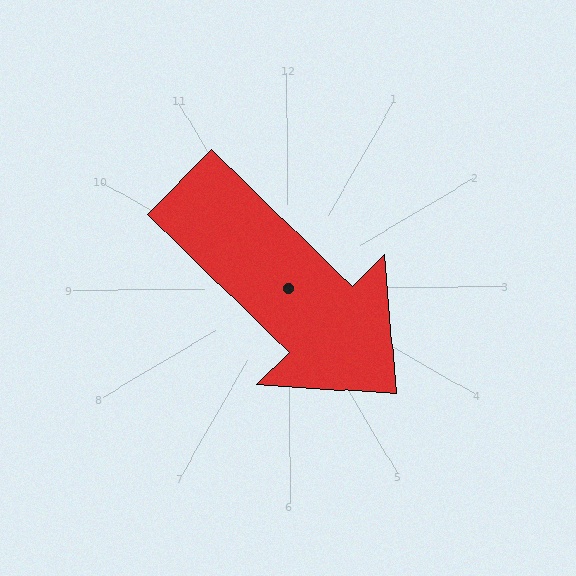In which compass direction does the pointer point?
Southeast.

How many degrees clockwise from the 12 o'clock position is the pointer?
Approximately 135 degrees.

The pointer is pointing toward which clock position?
Roughly 4 o'clock.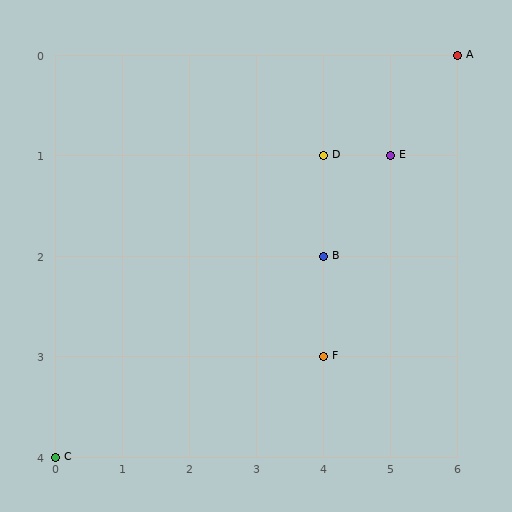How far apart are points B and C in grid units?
Points B and C are 4 columns and 2 rows apart (about 4.5 grid units diagonally).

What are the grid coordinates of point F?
Point F is at grid coordinates (4, 3).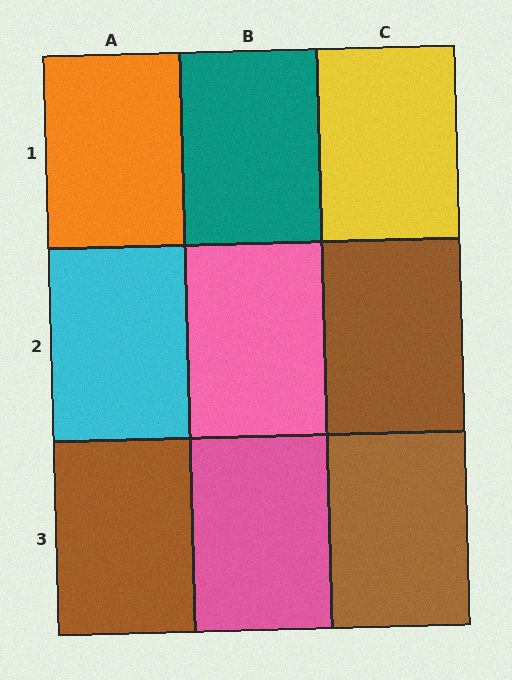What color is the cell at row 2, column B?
Pink.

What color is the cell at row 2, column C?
Brown.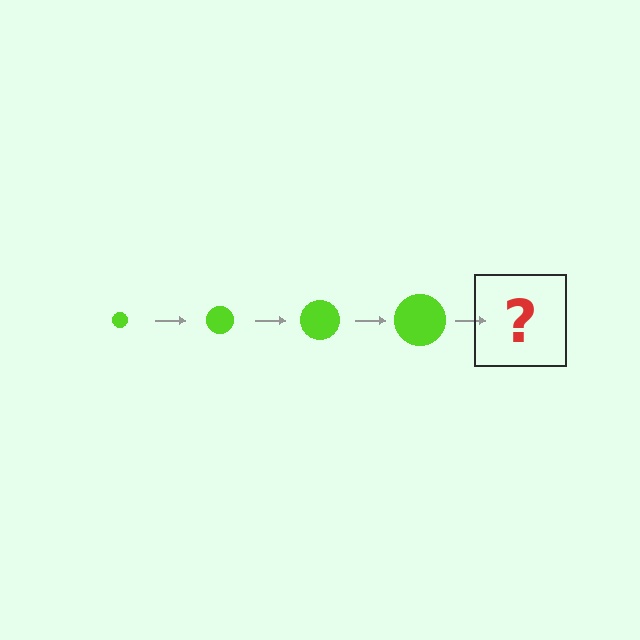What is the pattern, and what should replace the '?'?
The pattern is that the circle gets progressively larger each step. The '?' should be a lime circle, larger than the previous one.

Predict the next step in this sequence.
The next step is a lime circle, larger than the previous one.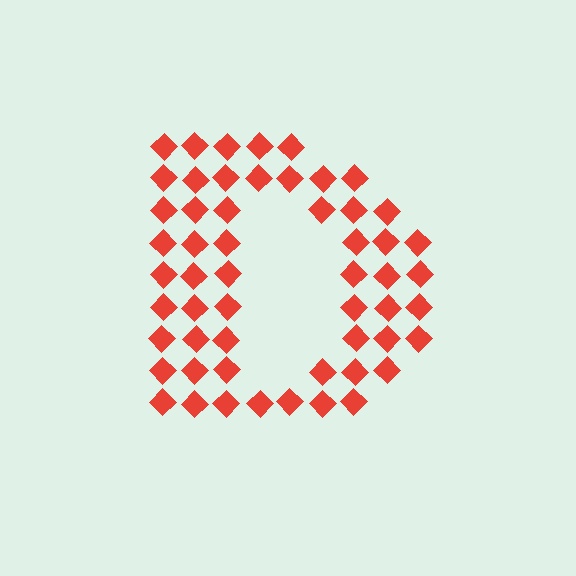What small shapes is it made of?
It is made of small diamonds.